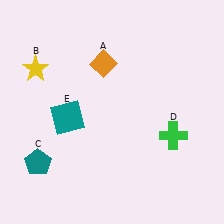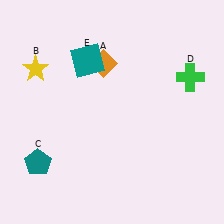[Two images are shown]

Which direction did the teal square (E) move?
The teal square (E) moved up.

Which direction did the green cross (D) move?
The green cross (D) moved up.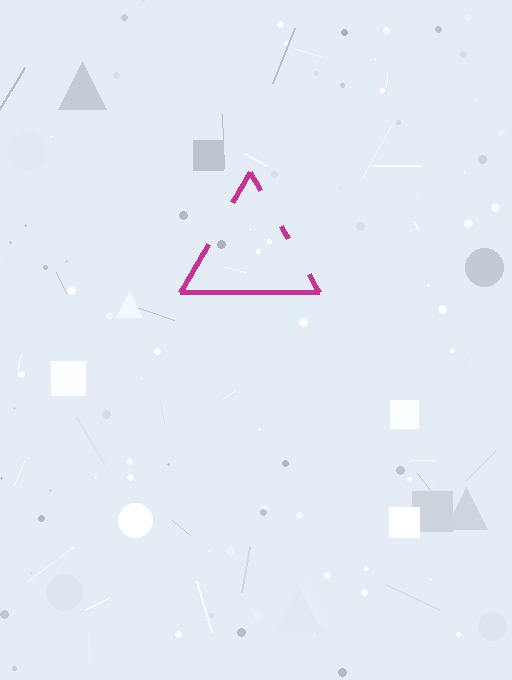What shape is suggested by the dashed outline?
The dashed outline suggests a triangle.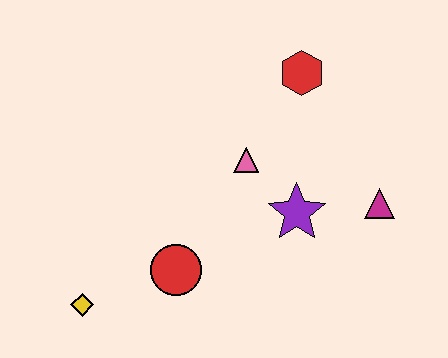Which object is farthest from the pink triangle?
The yellow diamond is farthest from the pink triangle.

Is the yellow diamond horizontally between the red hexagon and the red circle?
No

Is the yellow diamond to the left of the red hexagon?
Yes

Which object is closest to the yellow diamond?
The red circle is closest to the yellow diamond.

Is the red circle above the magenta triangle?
No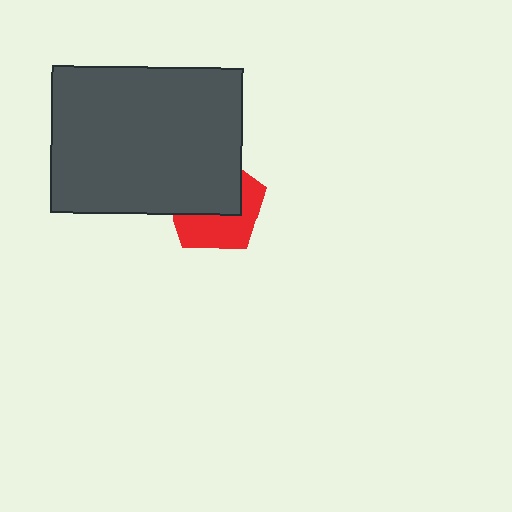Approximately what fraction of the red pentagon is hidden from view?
Roughly 53% of the red pentagon is hidden behind the dark gray rectangle.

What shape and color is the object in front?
The object in front is a dark gray rectangle.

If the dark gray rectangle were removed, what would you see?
You would see the complete red pentagon.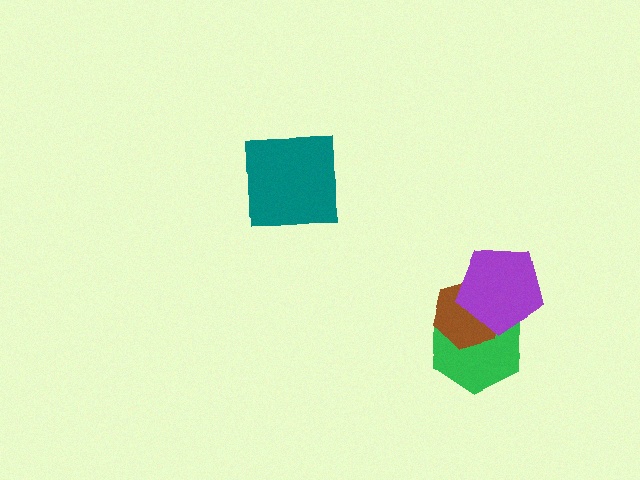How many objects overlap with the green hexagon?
2 objects overlap with the green hexagon.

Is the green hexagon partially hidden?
Yes, it is partially covered by another shape.